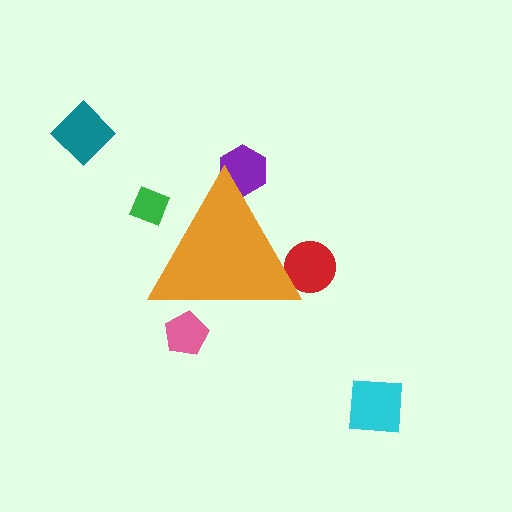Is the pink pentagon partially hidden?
Yes, the pink pentagon is partially hidden behind the orange triangle.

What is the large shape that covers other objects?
An orange triangle.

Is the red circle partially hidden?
Yes, the red circle is partially hidden behind the orange triangle.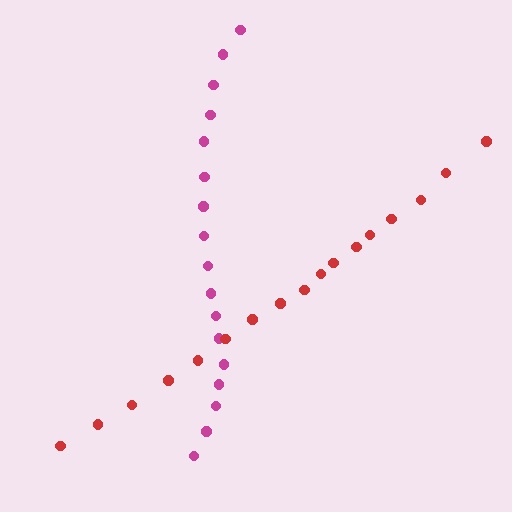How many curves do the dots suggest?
There are 2 distinct paths.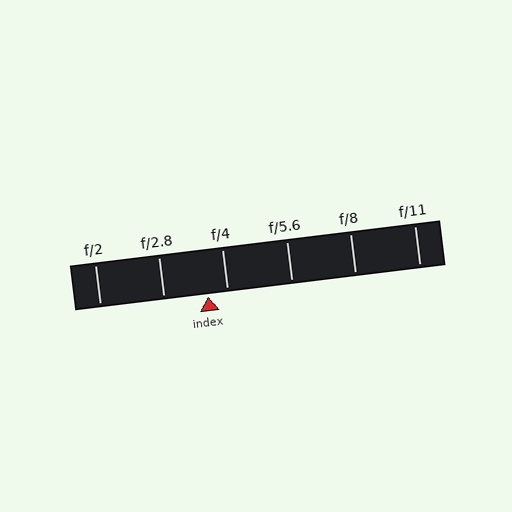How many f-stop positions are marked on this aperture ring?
There are 6 f-stop positions marked.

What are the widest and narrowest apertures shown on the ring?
The widest aperture shown is f/2 and the narrowest is f/11.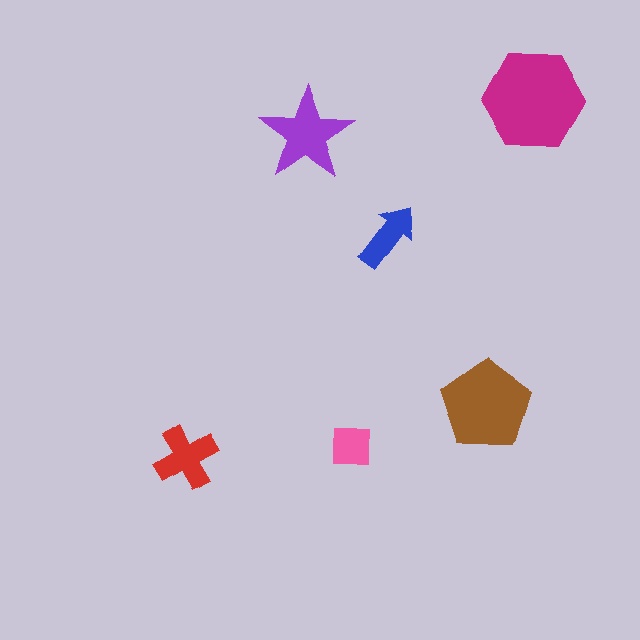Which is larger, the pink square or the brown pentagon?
The brown pentagon.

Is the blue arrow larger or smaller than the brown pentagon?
Smaller.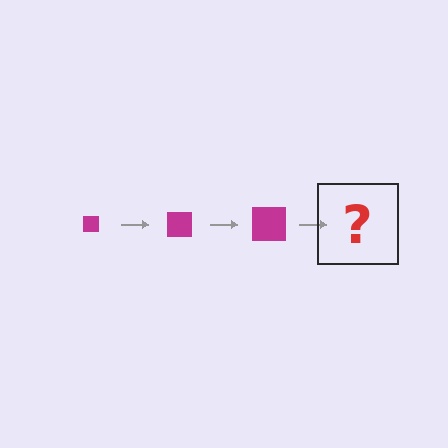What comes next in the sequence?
The next element should be a magenta square, larger than the previous one.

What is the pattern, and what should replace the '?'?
The pattern is that the square gets progressively larger each step. The '?' should be a magenta square, larger than the previous one.